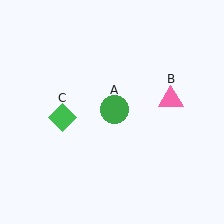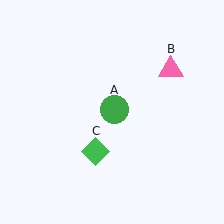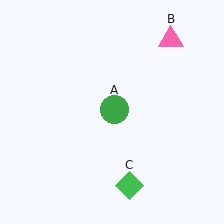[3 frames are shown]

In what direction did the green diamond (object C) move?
The green diamond (object C) moved down and to the right.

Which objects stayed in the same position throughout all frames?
Green circle (object A) remained stationary.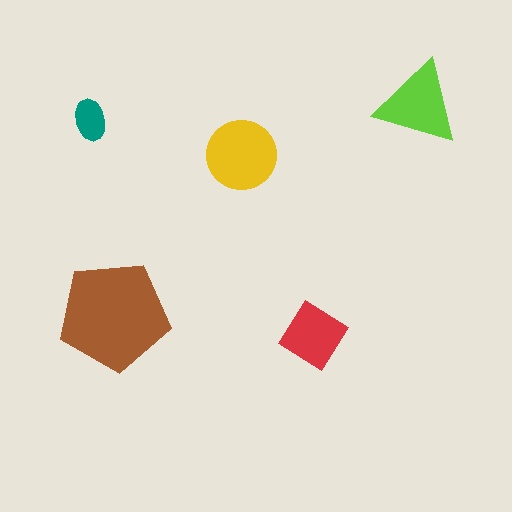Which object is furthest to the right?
The lime triangle is rightmost.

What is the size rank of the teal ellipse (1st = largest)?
5th.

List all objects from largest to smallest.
The brown pentagon, the yellow circle, the lime triangle, the red diamond, the teal ellipse.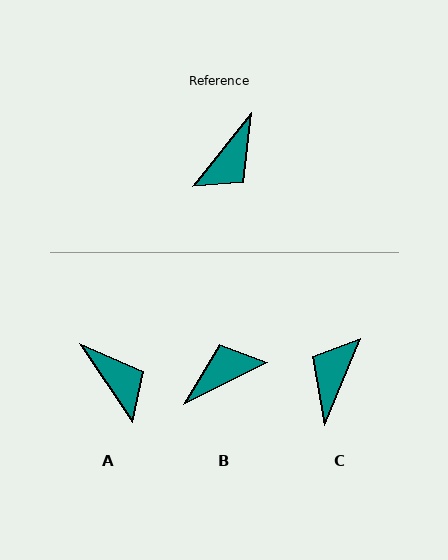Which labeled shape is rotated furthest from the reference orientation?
C, about 164 degrees away.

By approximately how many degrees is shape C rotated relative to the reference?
Approximately 164 degrees clockwise.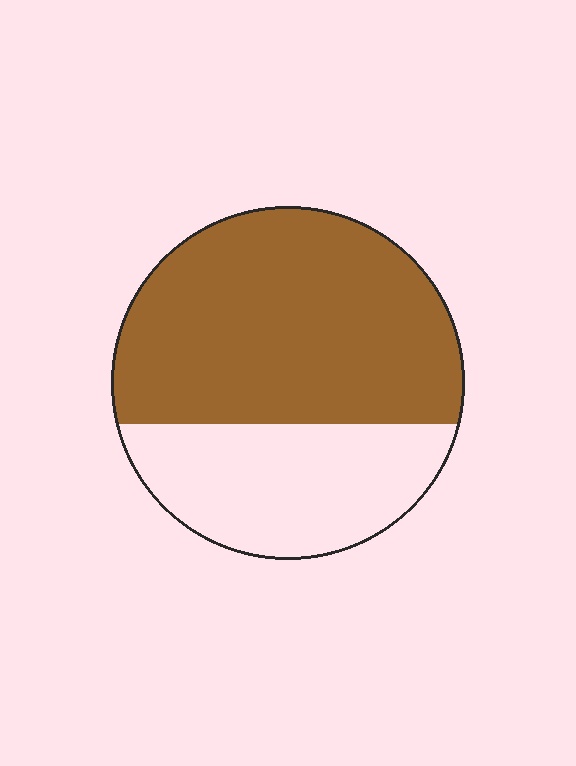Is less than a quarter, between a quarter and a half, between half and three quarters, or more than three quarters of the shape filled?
Between half and three quarters.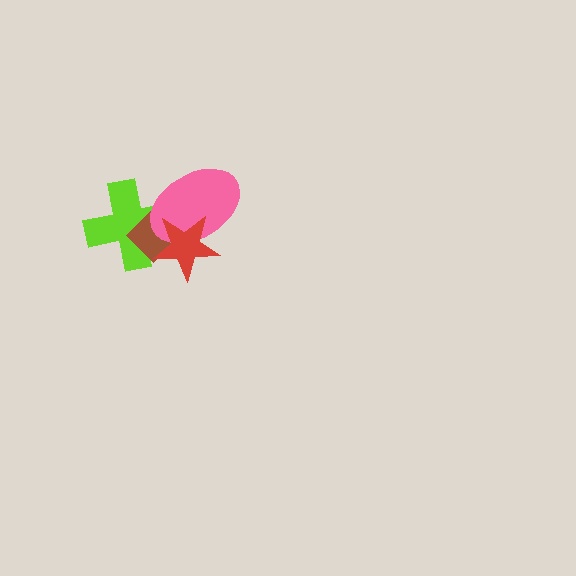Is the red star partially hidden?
No, no other shape covers it.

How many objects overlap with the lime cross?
3 objects overlap with the lime cross.